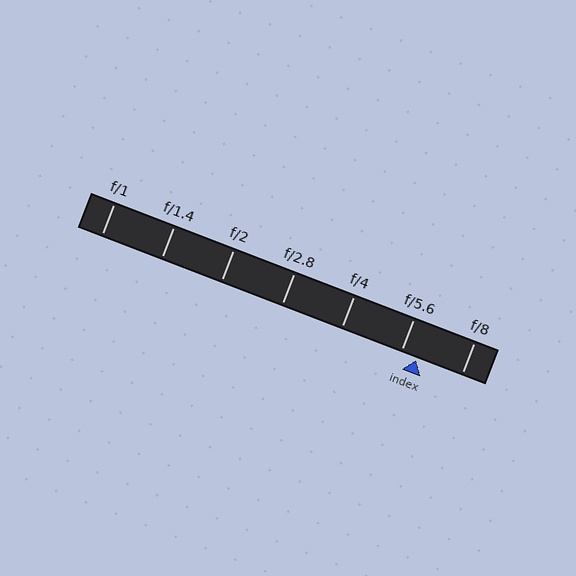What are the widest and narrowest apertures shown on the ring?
The widest aperture shown is f/1 and the narrowest is f/8.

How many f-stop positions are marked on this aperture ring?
There are 7 f-stop positions marked.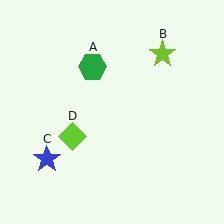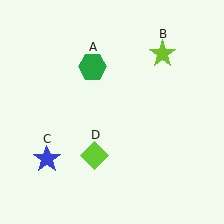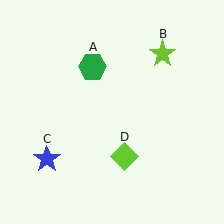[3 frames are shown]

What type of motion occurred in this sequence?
The lime diamond (object D) rotated counterclockwise around the center of the scene.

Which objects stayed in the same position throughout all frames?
Green hexagon (object A) and lime star (object B) and blue star (object C) remained stationary.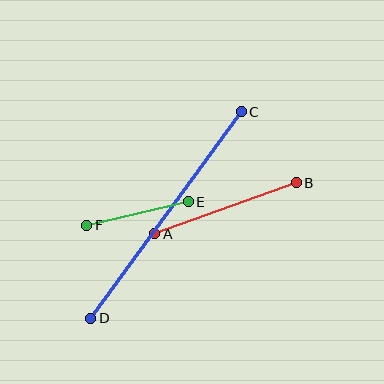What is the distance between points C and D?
The distance is approximately 256 pixels.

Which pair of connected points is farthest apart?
Points C and D are farthest apart.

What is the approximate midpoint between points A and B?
The midpoint is at approximately (225, 208) pixels.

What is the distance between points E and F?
The distance is approximately 104 pixels.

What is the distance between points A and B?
The distance is approximately 150 pixels.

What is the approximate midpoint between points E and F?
The midpoint is at approximately (138, 214) pixels.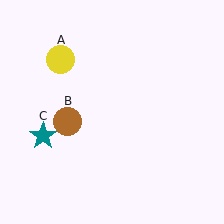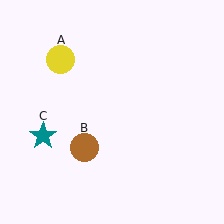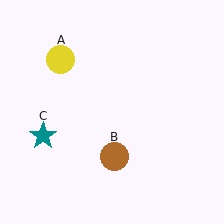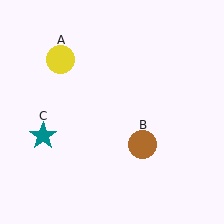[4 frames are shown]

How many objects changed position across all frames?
1 object changed position: brown circle (object B).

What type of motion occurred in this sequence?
The brown circle (object B) rotated counterclockwise around the center of the scene.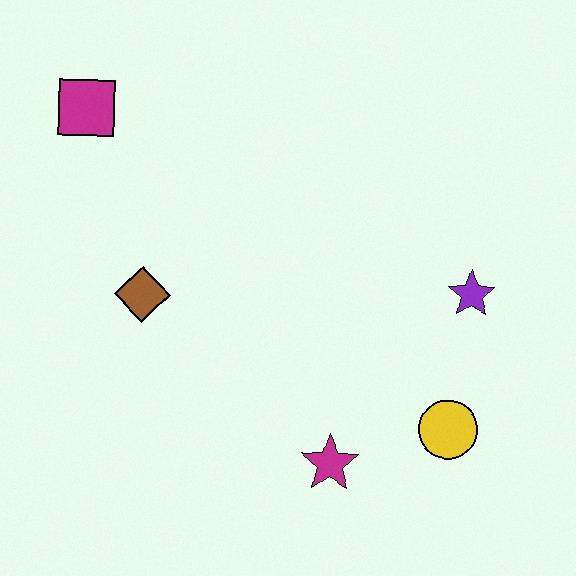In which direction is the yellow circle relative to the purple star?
The yellow circle is below the purple star.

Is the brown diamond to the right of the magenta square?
Yes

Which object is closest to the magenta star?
The yellow circle is closest to the magenta star.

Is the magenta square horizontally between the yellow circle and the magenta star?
No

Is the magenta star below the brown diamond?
Yes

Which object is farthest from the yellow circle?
The magenta square is farthest from the yellow circle.